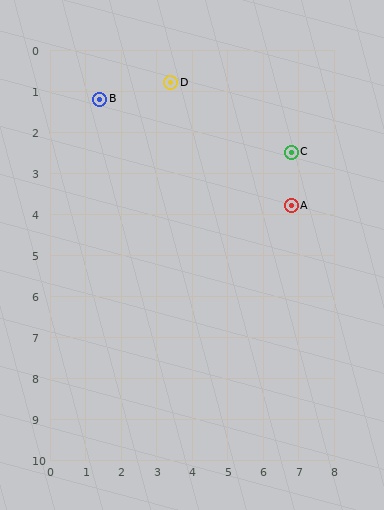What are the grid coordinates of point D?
Point D is at approximately (3.4, 0.8).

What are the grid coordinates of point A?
Point A is at approximately (6.8, 3.8).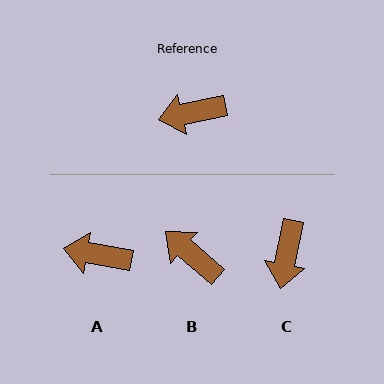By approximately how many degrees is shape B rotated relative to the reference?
Approximately 53 degrees clockwise.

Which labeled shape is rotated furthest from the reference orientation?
C, about 67 degrees away.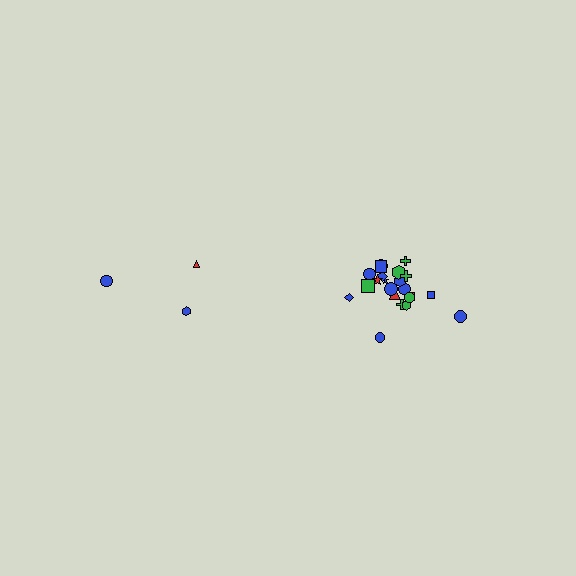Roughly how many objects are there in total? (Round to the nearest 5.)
Roughly 25 objects in total.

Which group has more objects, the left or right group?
The right group.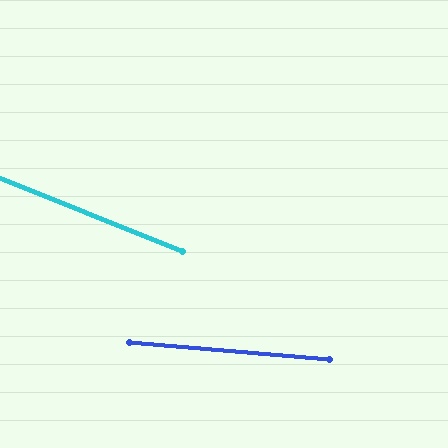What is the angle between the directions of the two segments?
Approximately 17 degrees.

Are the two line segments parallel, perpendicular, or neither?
Neither parallel nor perpendicular — they differ by about 17°.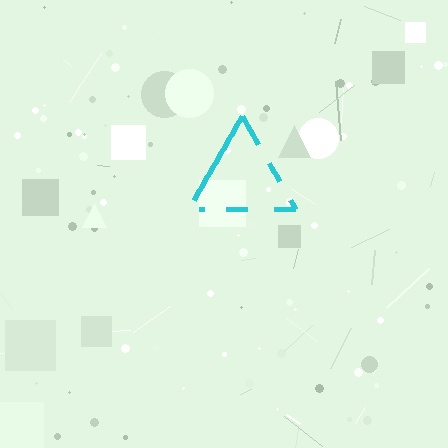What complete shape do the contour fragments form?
The contour fragments form a triangle.